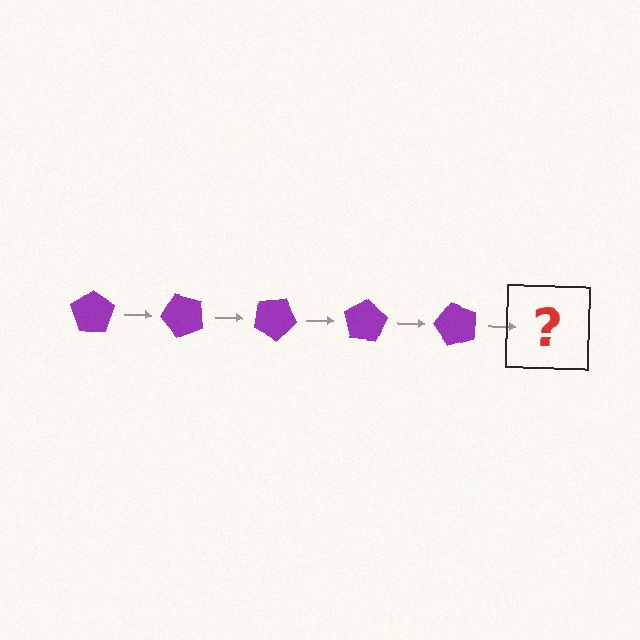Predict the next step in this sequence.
The next step is a purple pentagon rotated 250 degrees.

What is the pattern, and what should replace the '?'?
The pattern is that the pentagon rotates 50 degrees each step. The '?' should be a purple pentagon rotated 250 degrees.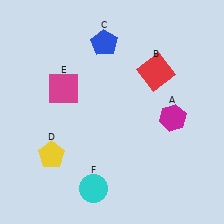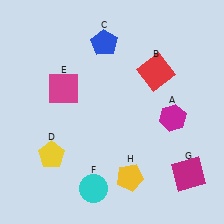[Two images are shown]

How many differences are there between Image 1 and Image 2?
There are 2 differences between the two images.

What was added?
A magenta square (G), a yellow pentagon (H) were added in Image 2.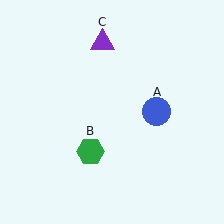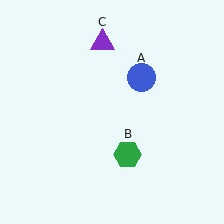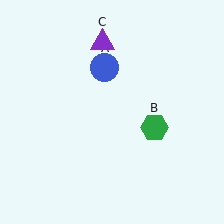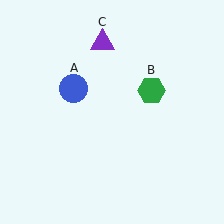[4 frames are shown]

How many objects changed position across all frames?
2 objects changed position: blue circle (object A), green hexagon (object B).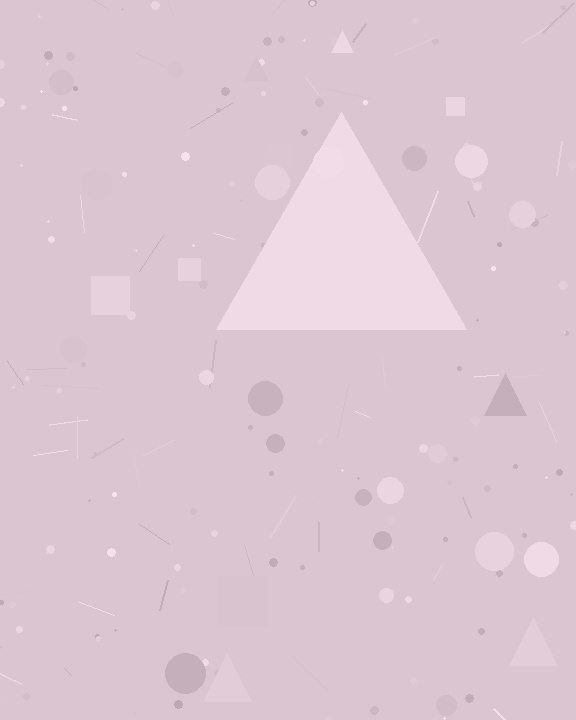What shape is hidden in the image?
A triangle is hidden in the image.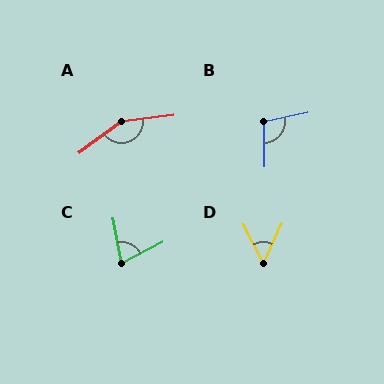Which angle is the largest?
A, at approximately 151 degrees.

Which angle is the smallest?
D, at approximately 52 degrees.